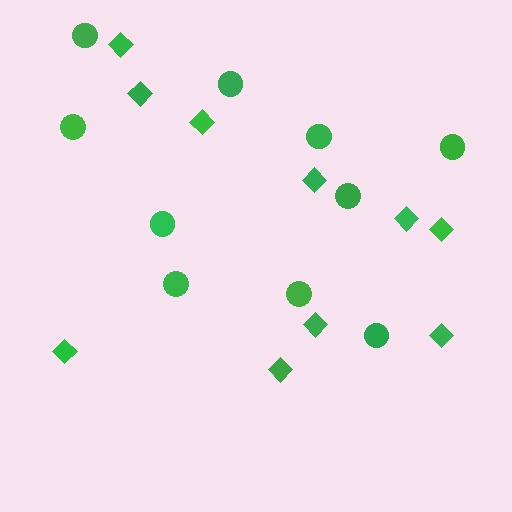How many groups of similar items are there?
There are 2 groups: one group of diamonds (10) and one group of circles (10).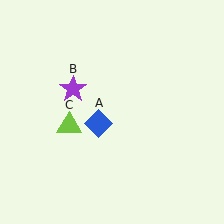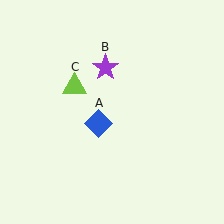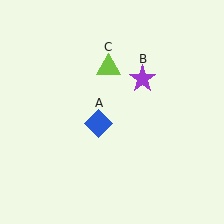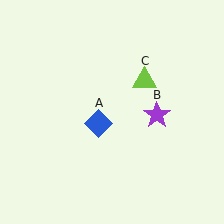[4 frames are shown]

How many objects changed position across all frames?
2 objects changed position: purple star (object B), lime triangle (object C).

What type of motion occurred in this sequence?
The purple star (object B), lime triangle (object C) rotated clockwise around the center of the scene.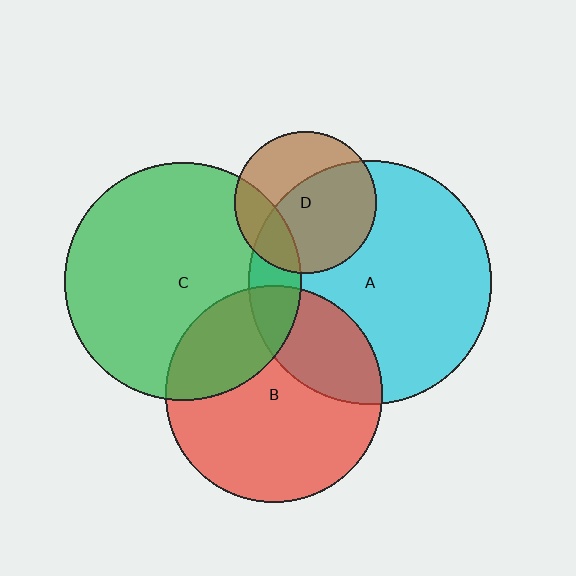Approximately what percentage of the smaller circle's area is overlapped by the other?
Approximately 25%.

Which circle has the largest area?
Circle A (cyan).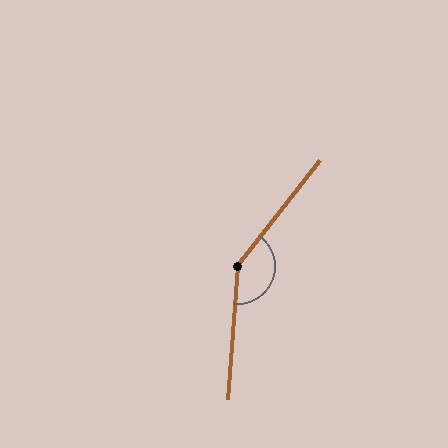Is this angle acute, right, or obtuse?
It is obtuse.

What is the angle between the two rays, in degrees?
Approximately 147 degrees.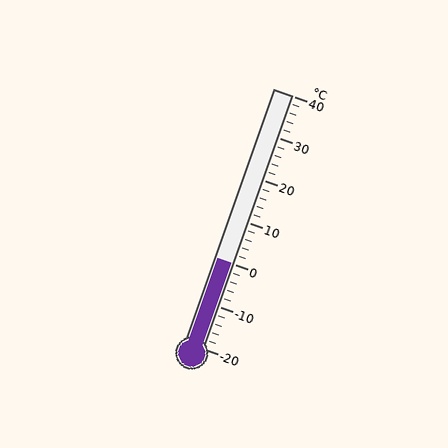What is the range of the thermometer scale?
The thermometer scale ranges from -20°C to 40°C.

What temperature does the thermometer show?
The thermometer shows approximately 0°C.